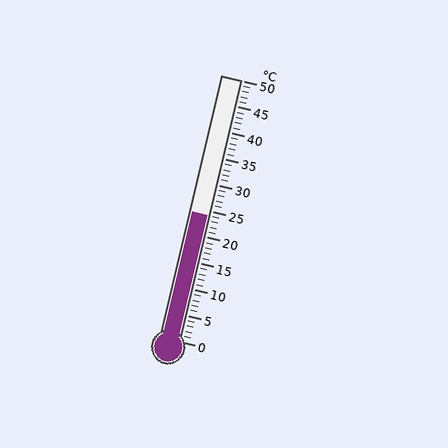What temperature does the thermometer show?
The thermometer shows approximately 24°C.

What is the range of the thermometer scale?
The thermometer scale ranges from 0°C to 50°C.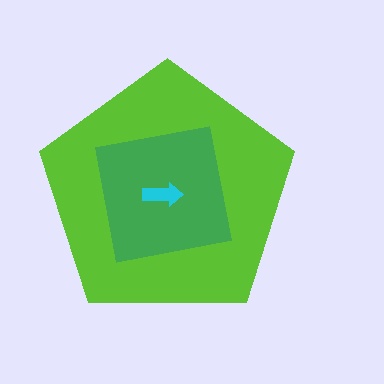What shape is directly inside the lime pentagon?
The green square.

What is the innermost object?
The cyan arrow.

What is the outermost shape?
The lime pentagon.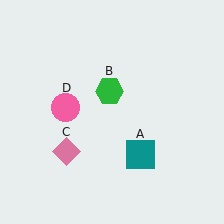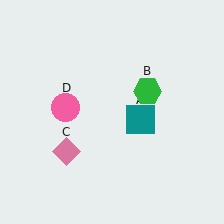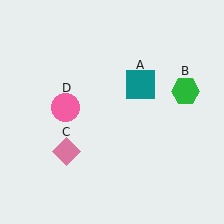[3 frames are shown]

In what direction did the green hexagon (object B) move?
The green hexagon (object B) moved right.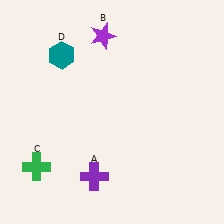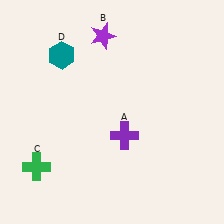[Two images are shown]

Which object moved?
The purple cross (A) moved up.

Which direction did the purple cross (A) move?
The purple cross (A) moved up.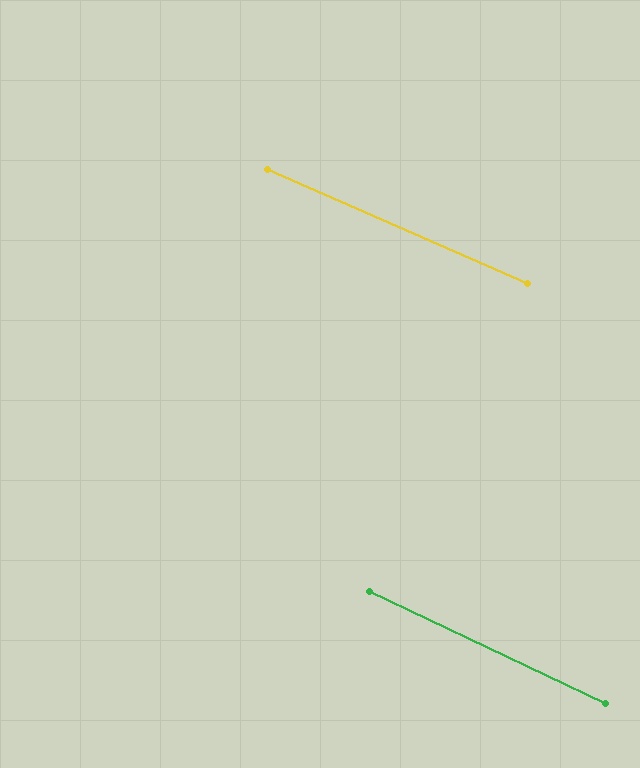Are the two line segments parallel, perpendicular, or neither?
Parallel — their directions differ by only 1.7°.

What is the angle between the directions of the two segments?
Approximately 2 degrees.